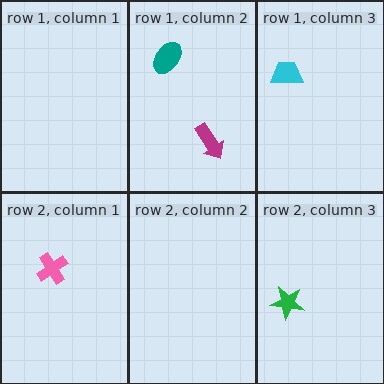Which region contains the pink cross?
The row 2, column 1 region.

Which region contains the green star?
The row 2, column 3 region.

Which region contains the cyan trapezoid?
The row 1, column 3 region.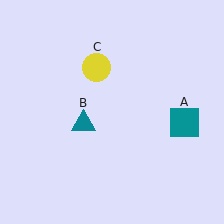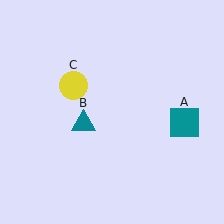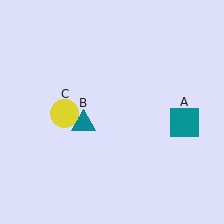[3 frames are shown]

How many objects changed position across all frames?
1 object changed position: yellow circle (object C).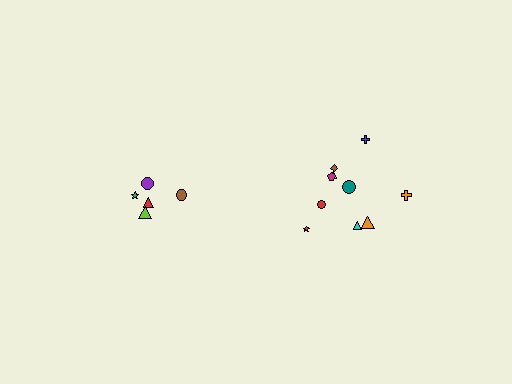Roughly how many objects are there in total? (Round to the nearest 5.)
Roughly 15 objects in total.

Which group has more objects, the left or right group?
The right group.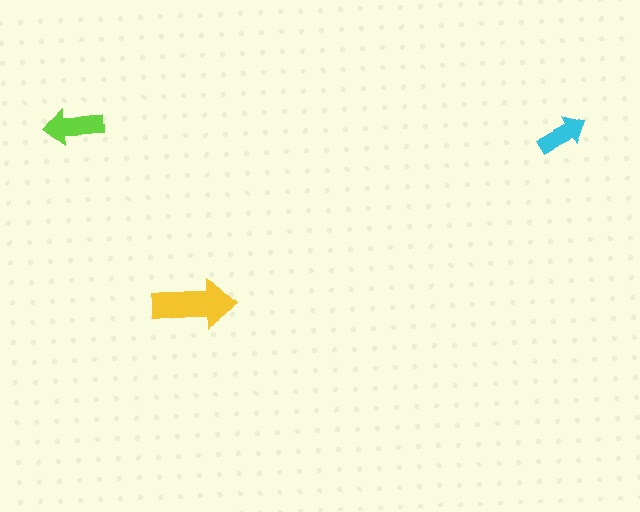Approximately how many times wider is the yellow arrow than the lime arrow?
About 1.5 times wider.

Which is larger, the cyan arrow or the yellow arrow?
The yellow one.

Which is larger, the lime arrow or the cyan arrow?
The lime one.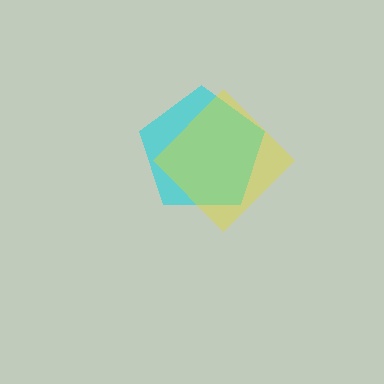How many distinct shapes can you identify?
There are 2 distinct shapes: a cyan pentagon, a yellow diamond.